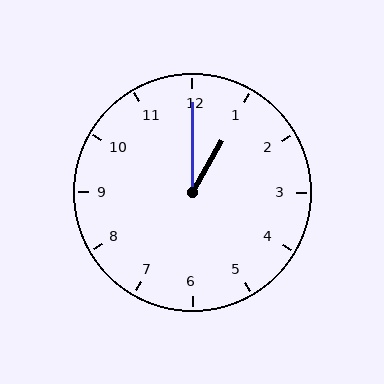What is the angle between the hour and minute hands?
Approximately 30 degrees.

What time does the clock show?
1:00.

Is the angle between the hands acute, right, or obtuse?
It is acute.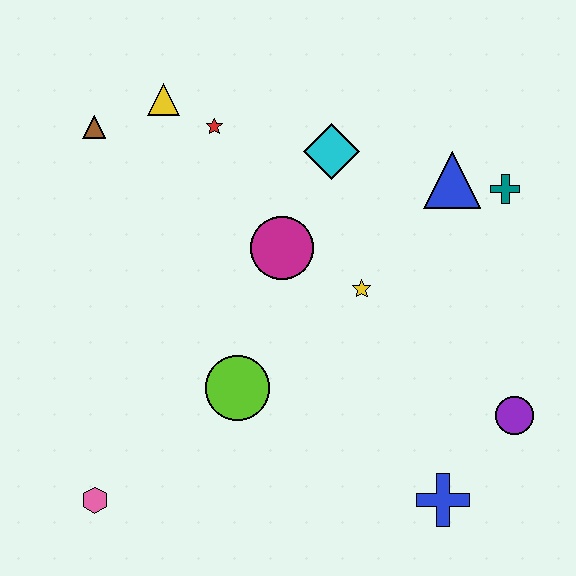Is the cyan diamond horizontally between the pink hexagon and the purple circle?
Yes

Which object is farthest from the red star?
The blue cross is farthest from the red star.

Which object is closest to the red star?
The yellow triangle is closest to the red star.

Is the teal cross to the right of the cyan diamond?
Yes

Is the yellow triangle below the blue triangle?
No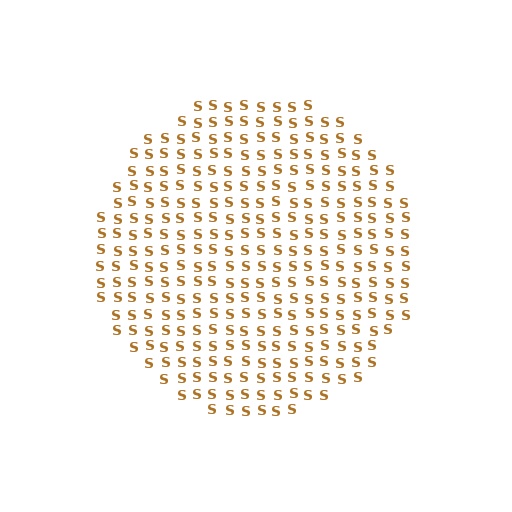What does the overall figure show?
The overall figure shows a circle.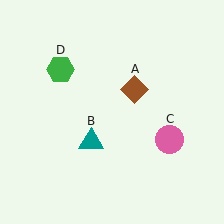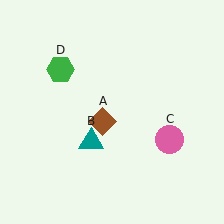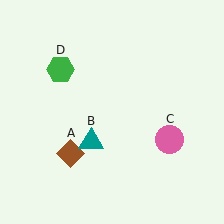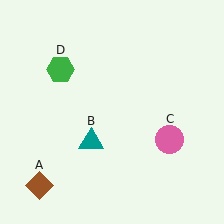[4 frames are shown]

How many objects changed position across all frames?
1 object changed position: brown diamond (object A).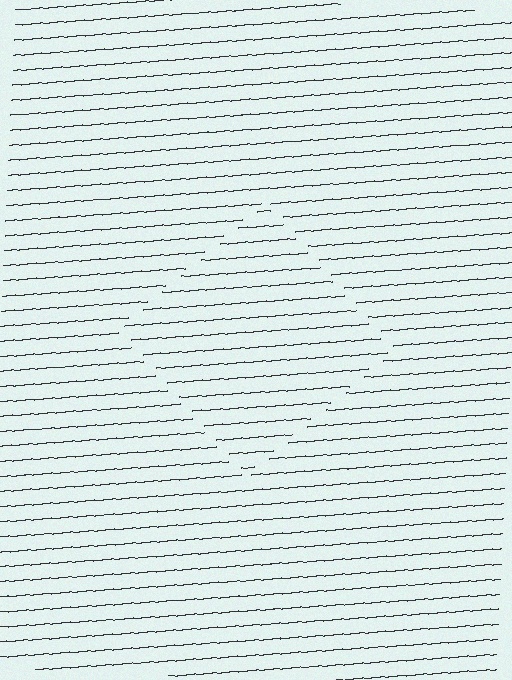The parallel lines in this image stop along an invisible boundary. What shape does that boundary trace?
An illusory square. The interior of the shape contains the same grating, shifted by half a period — the contour is defined by the phase discontinuity where line-ends from the inner and outer gratings abut.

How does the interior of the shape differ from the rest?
The interior of the shape contains the same grating, shifted by half a period — the contour is defined by the phase discontinuity where line-ends from the inner and outer gratings abut.